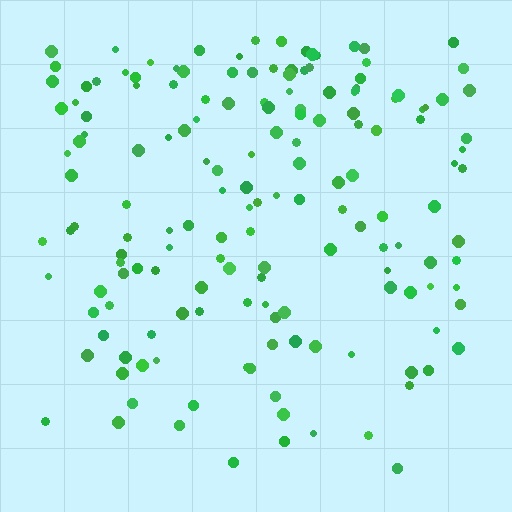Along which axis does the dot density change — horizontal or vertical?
Vertical.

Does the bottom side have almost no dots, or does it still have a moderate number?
Still a moderate number, just noticeably fewer than the top.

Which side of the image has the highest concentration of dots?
The top.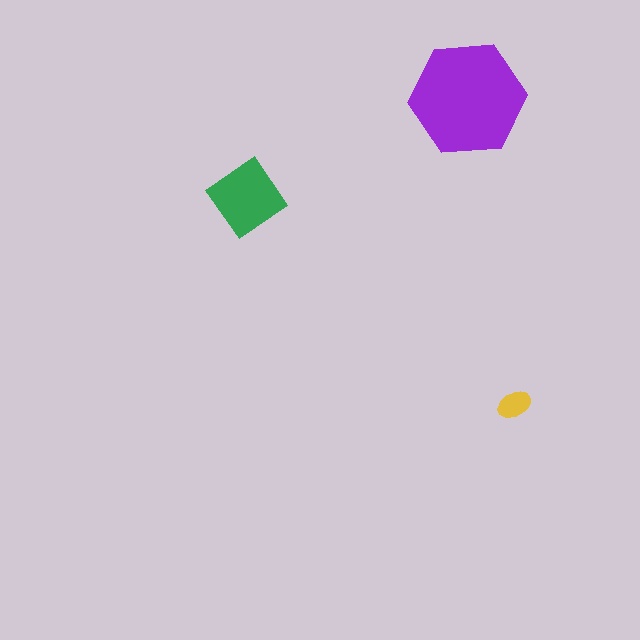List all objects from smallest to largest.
The yellow ellipse, the green diamond, the purple hexagon.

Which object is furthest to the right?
The yellow ellipse is rightmost.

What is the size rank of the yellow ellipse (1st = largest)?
3rd.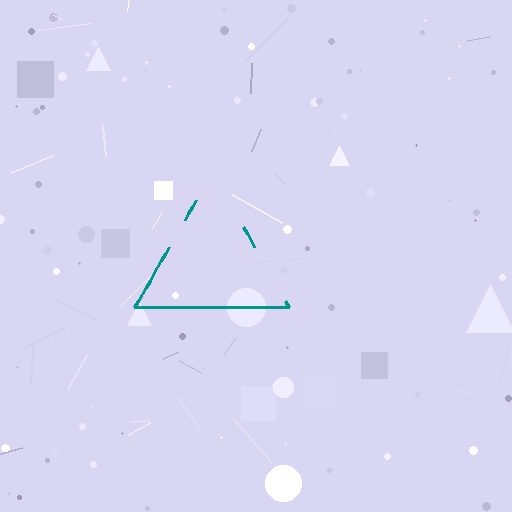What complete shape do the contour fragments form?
The contour fragments form a triangle.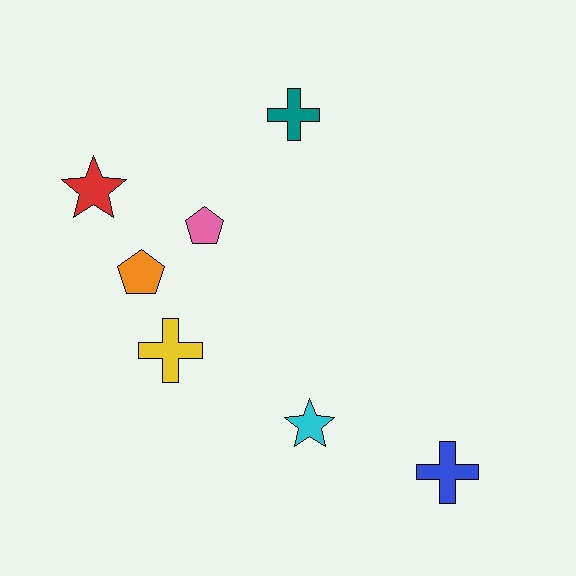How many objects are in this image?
There are 7 objects.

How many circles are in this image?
There are no circles.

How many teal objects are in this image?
There is 1 teal object.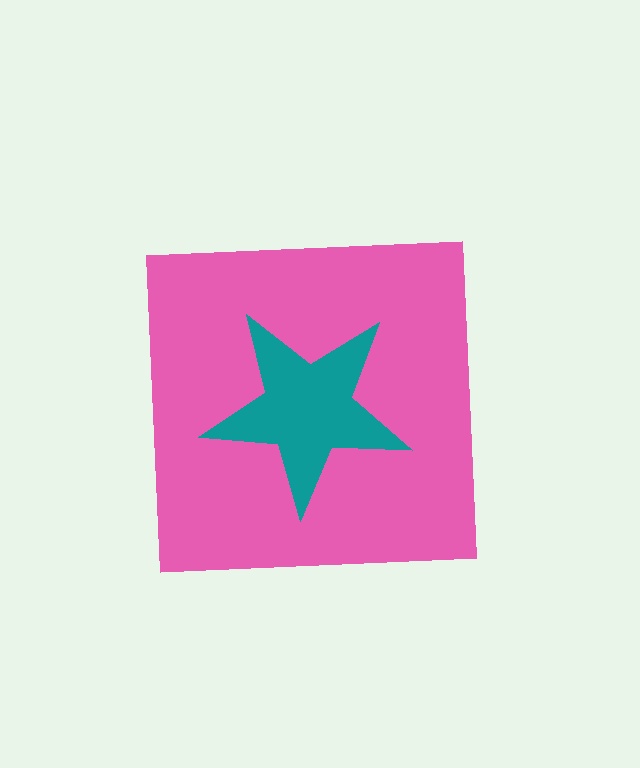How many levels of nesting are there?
2.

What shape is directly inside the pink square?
The teal star.